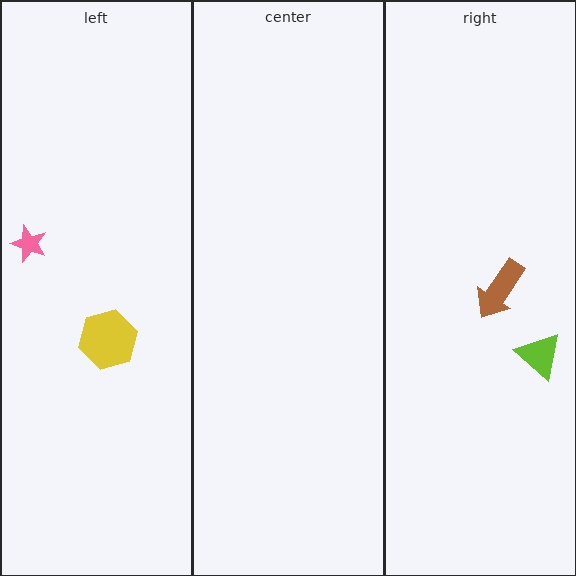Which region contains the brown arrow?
The right region.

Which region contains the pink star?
The left region.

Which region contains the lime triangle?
The right region.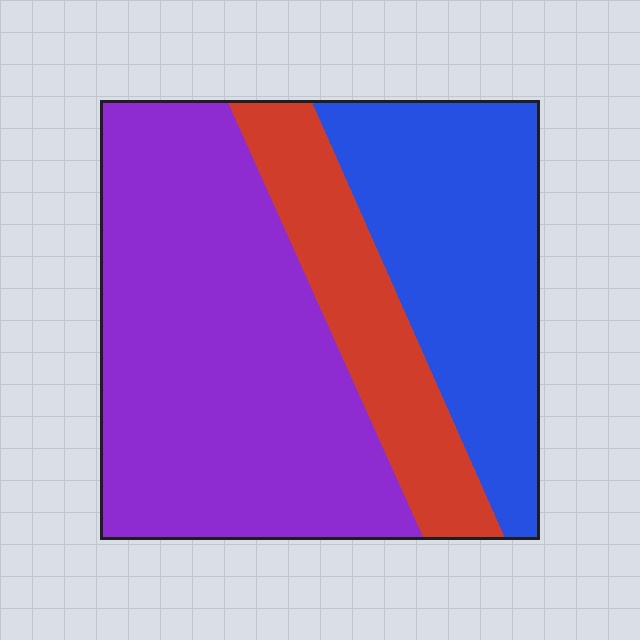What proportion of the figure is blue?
Blue takes up between a quarter and a half of the figure.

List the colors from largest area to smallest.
From largest to smallest: purple, blue, red.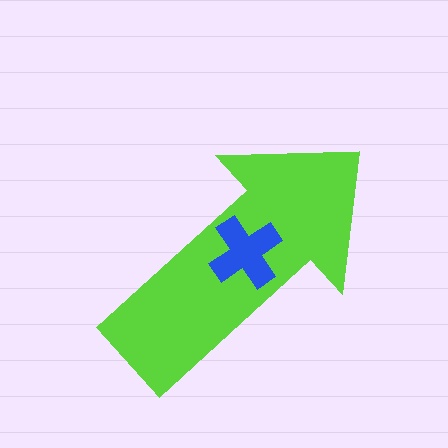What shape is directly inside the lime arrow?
The blue cross.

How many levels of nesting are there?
2.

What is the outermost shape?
The lime arrow.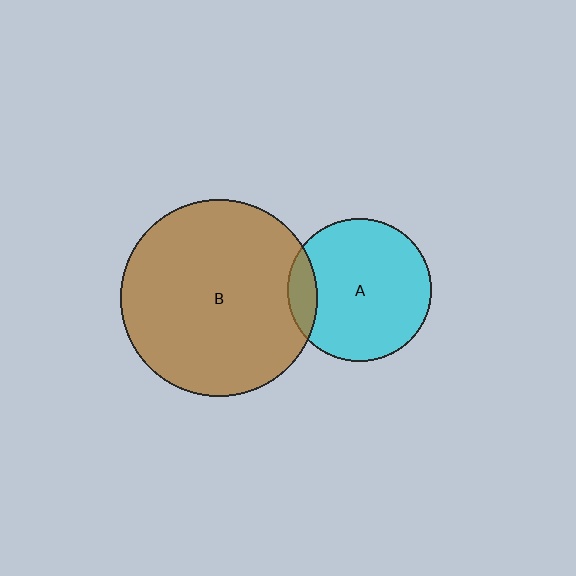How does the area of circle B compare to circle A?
Approximately 1.9 times.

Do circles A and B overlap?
Yes.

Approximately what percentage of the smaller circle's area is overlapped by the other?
Approximately 10%.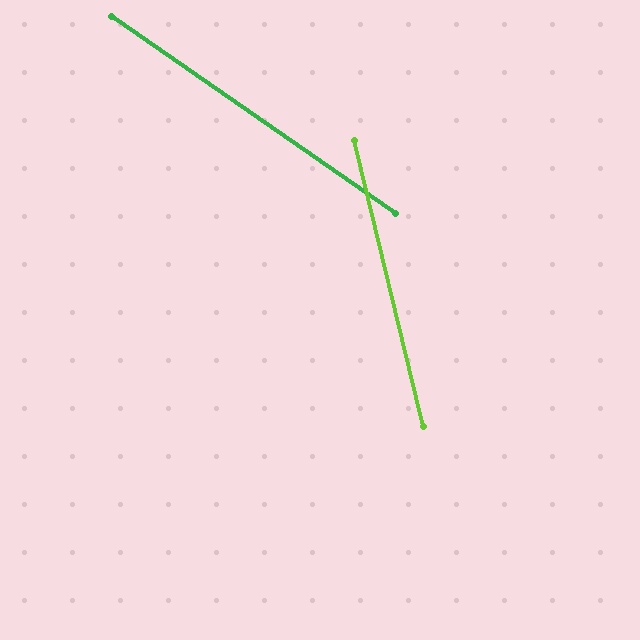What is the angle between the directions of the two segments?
Approximately 42 degrees.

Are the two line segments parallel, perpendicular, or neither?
Neither parallel nor perpendicular — they differ by about 42°.